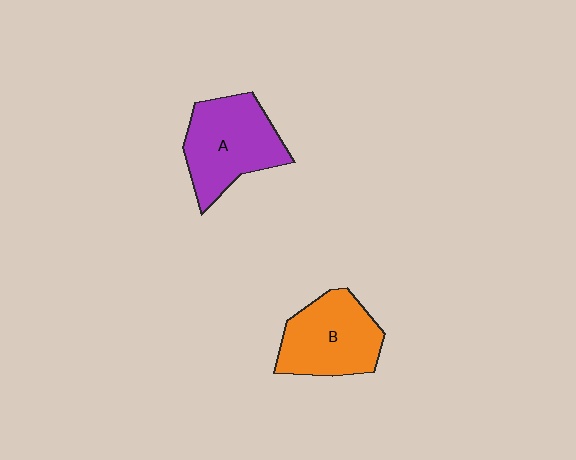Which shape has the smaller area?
Shape B (orange).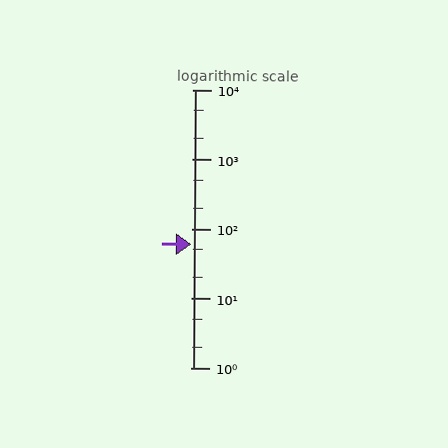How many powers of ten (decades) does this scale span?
The scale spans 4 decades, from 1 to 10000.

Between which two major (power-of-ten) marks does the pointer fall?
The pointer is between 10 and 100.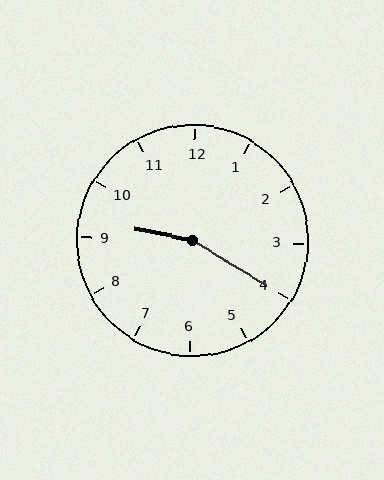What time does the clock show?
9:20.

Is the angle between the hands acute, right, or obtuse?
It is obtuse.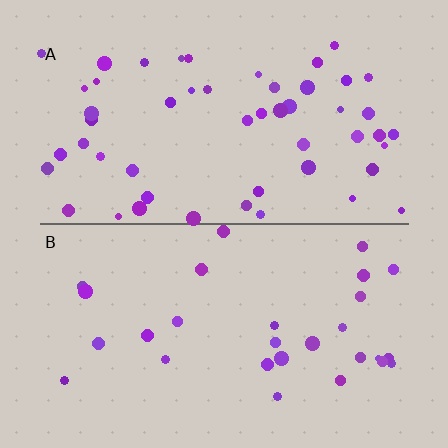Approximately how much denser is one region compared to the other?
Approximately 1.8× — region A over region B.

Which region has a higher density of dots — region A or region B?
A (the top).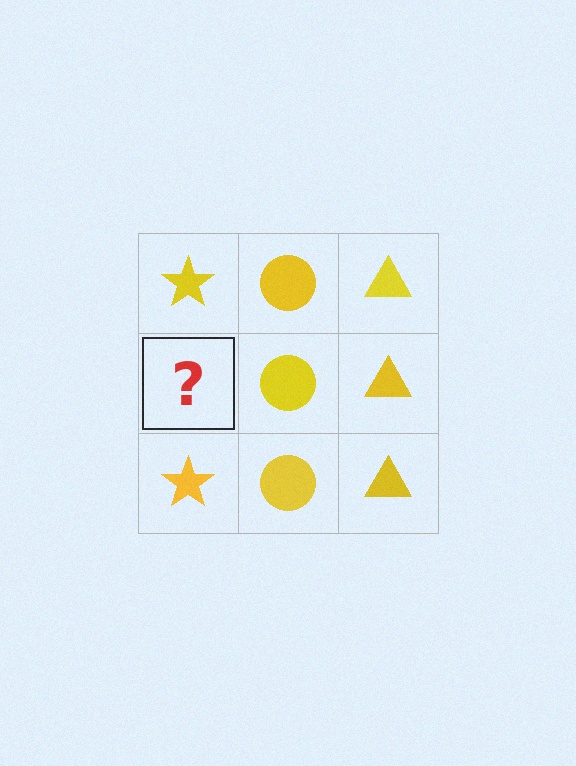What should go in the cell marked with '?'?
The missing cell should contain a yellow star.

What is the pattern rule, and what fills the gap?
The rule is that each column has a consistent shape. The gap should be filled with a yellow star.